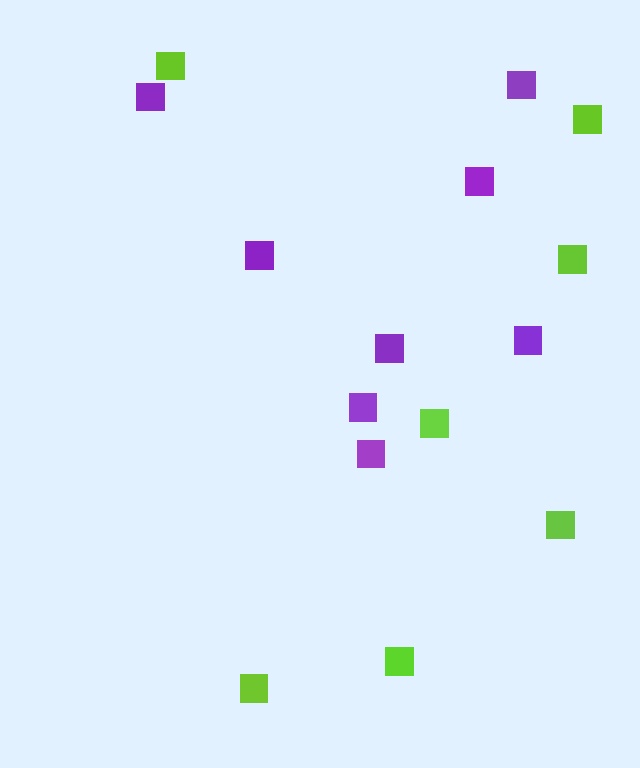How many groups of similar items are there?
There are 2 groups: one group of purple squares (8) and one group of lime squares (7).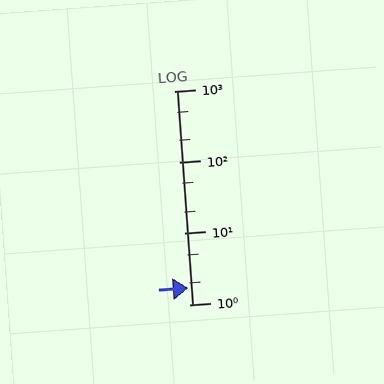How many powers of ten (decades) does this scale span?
The scale spans 3 decades, from 1 to 1000.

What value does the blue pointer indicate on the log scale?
The pointer indicates approximately 1.7.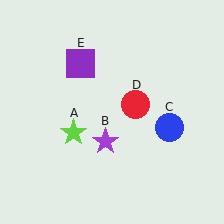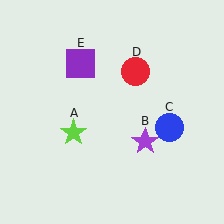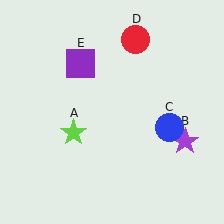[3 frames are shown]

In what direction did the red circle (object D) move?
The red circle (object D) moved up.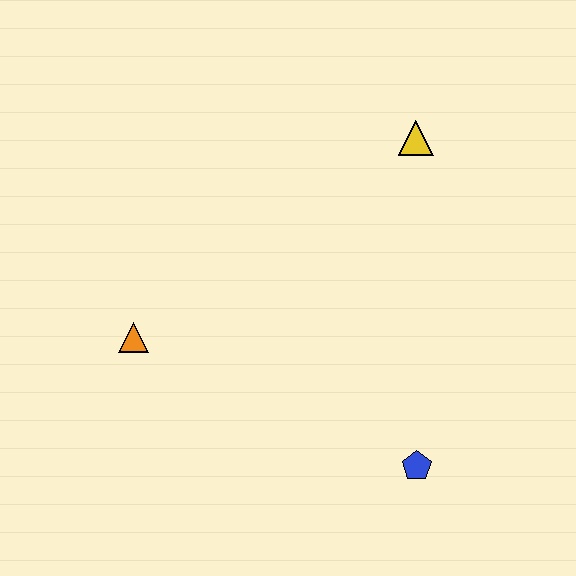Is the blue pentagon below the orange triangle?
Yes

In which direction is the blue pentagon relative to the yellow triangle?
The blue pentagon is below the yellow triangle.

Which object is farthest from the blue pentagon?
The yellow triangle is farthest from the blue pentagon.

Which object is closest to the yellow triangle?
The blue pentagon is closest to the yellow triangle.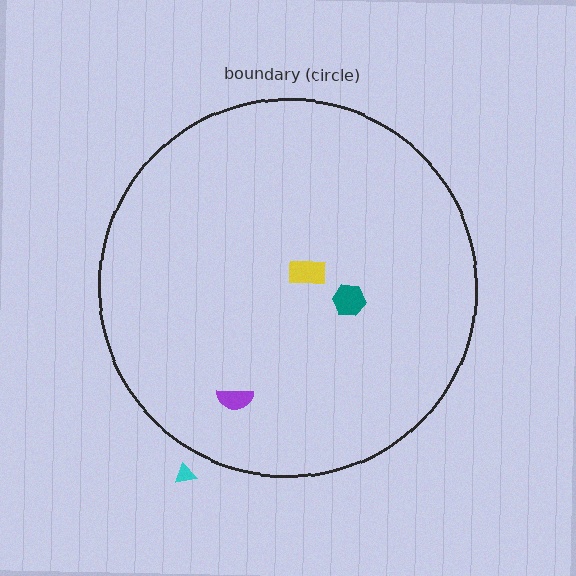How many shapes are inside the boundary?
3 inside, 1 outside.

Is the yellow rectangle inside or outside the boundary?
Inside.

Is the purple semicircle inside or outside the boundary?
Inside.